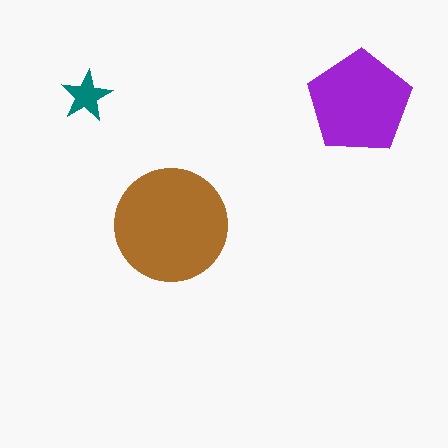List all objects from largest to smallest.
The brown circle, the purple pentagon, the teal star.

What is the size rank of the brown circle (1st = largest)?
1st.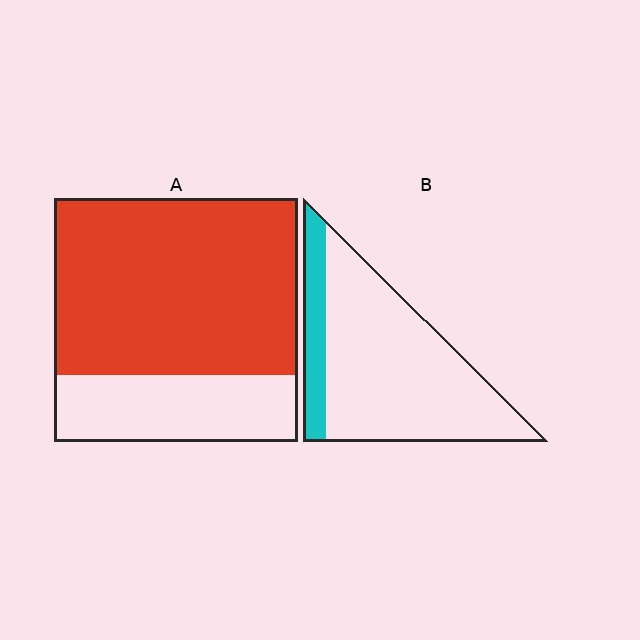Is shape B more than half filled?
No.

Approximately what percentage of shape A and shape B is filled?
A is approximately 75% and B is approximately 20%.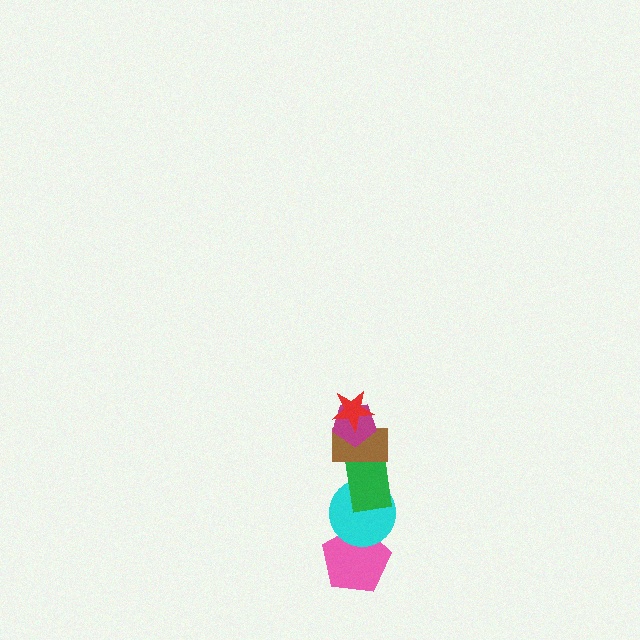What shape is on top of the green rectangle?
The brown rectangle is on top of the green rectangle.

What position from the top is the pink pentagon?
The pink pentagon is 6th from the top.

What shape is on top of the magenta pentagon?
The red star is on top of the magenta pentagon.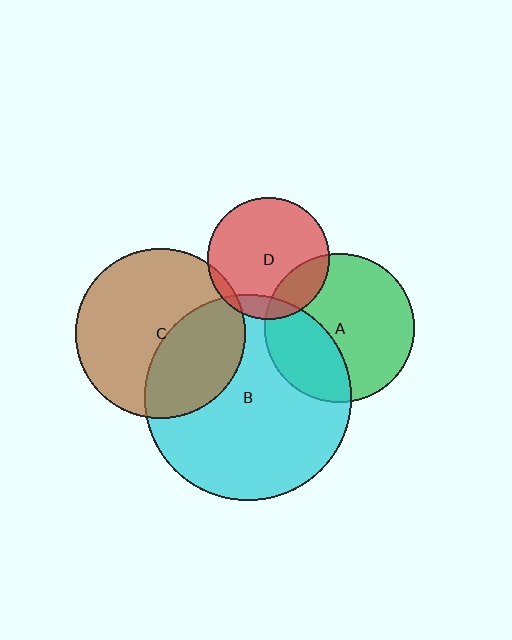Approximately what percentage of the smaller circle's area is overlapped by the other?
Approximately 20%.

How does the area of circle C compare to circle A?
Approximately 1.3 times.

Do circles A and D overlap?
Yes.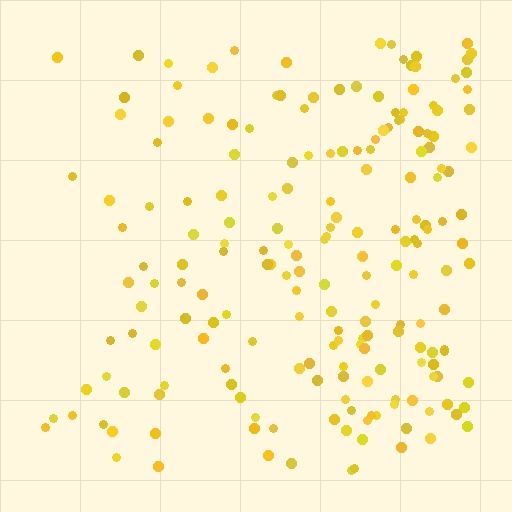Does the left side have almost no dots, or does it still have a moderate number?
Still a moderate number, just noticeably fewer than the right.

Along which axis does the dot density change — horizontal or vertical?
Horizontal.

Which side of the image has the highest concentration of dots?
The right.